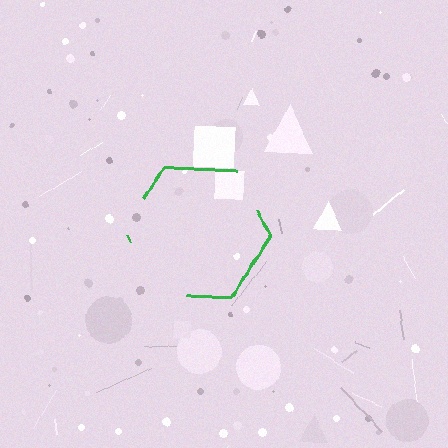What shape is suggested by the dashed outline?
The dashed outline suggests a hexagon.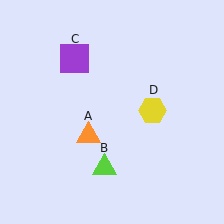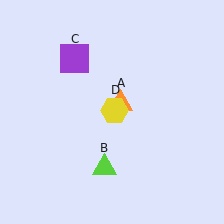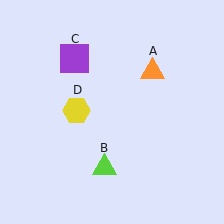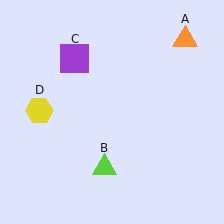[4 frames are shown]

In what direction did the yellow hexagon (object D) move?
The yellow hexagon (object D) moved left.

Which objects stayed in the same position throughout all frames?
Lime triangle (object B) and purple square (object C) remained stationary.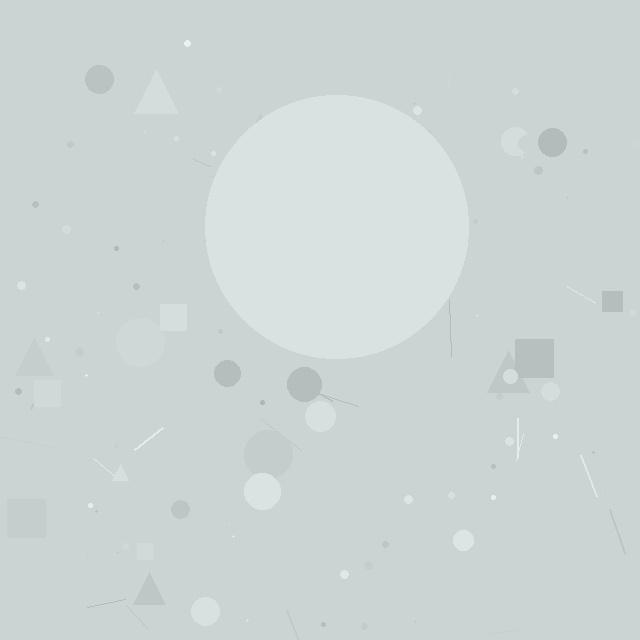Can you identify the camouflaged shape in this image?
The camouflaged shape is a circle.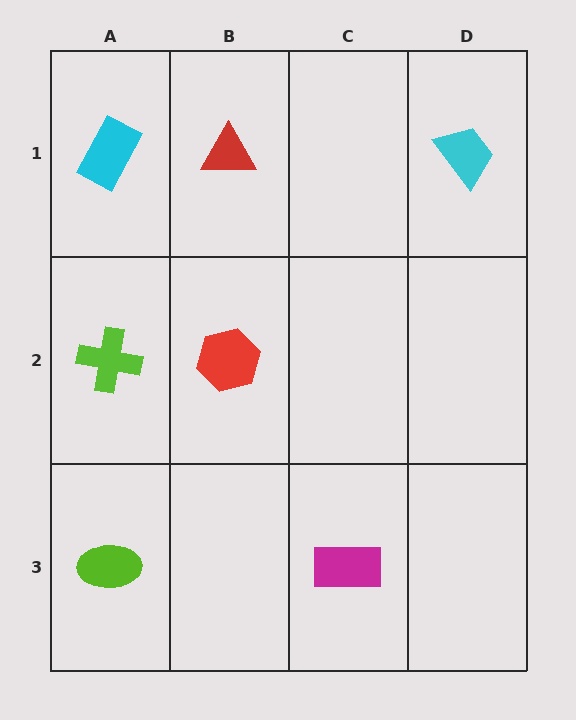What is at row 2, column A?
A lime cross.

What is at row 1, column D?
A cyan trapezoid.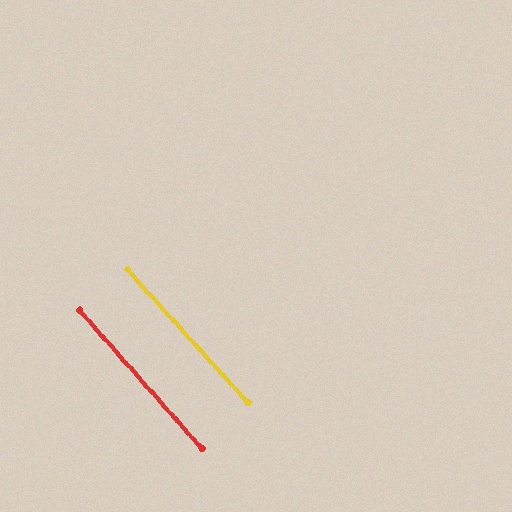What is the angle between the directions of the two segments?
Approximately 1 degree.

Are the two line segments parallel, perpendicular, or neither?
Parallel — their directions differ by only 0.6°.